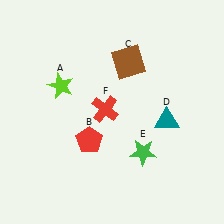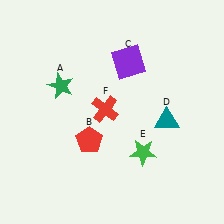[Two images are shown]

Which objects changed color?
A changed from lime to green. C changed from brown to purple.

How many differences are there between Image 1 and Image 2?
There are 2 differences between the two images.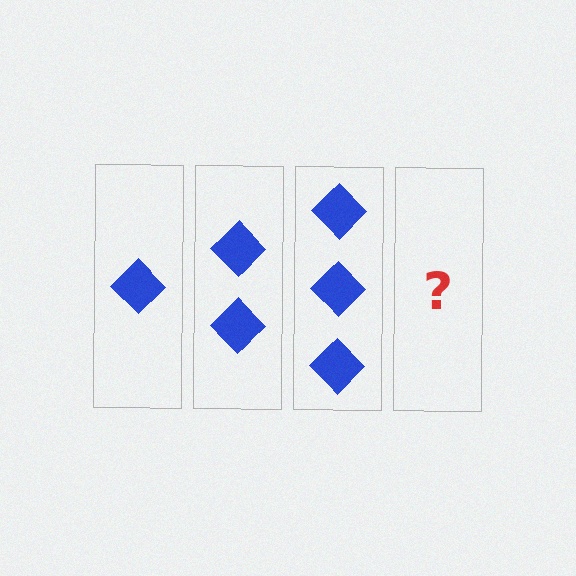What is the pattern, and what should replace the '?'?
The pattern is that each step adds one more diamond. The '?' should be 4 diamonds.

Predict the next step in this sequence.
The next step is 4 diamonds.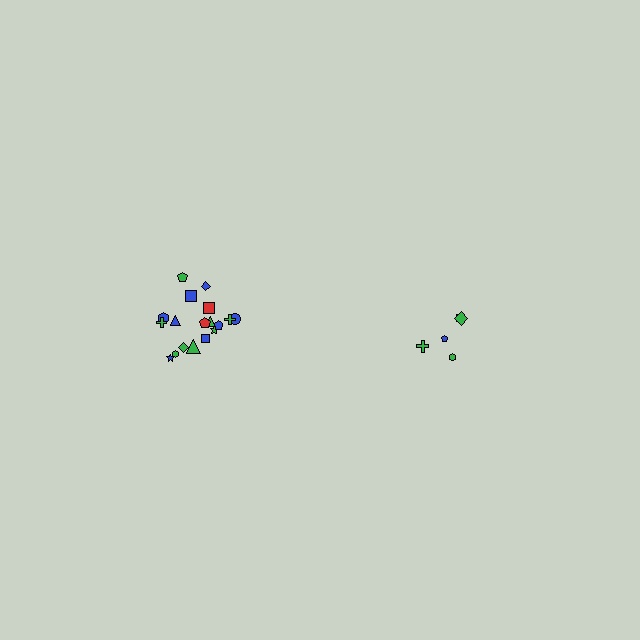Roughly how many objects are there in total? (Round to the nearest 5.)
Roughly 25 objects in total.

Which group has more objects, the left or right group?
The left group.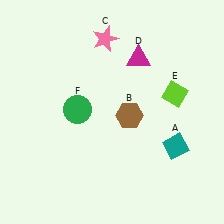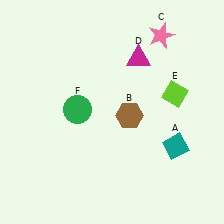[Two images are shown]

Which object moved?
The pink star (C) moved right.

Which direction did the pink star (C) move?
The pink star (C) moved right.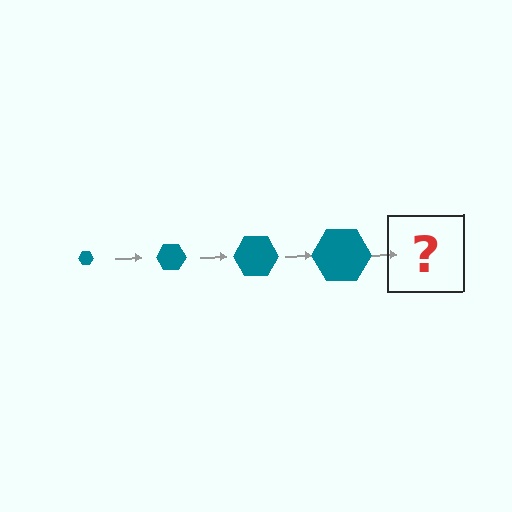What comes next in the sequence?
The next element should be a teal hexagon, larger than the previous one.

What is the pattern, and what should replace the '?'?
The pattern is that the hexagon gets progressively larger each step. The '?' should be a teal hexagon, larger than the previous one.